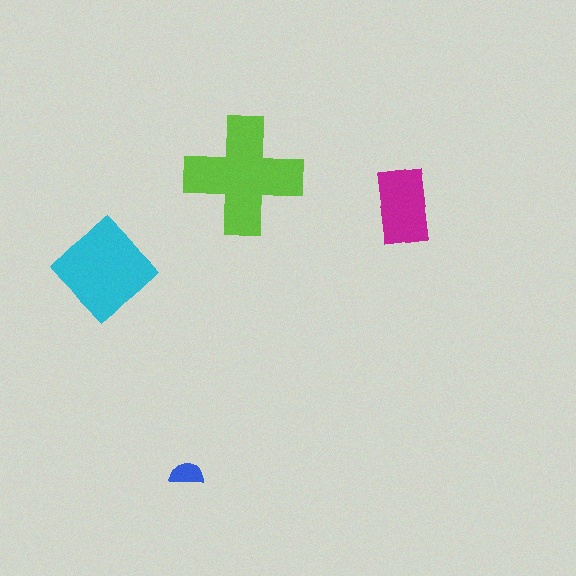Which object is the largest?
The lime cross.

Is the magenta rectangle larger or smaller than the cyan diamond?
Smaller.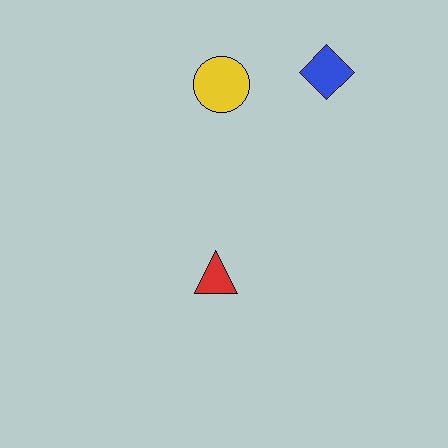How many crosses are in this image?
There are no crosses.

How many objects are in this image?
There are 3 objects.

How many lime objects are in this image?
There are no lime objects.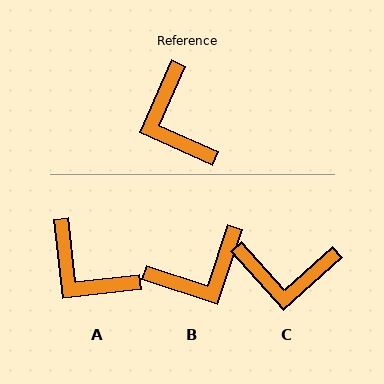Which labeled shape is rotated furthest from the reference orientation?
B, about 96 degrees away.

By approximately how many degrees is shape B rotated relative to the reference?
Approximately 96 degrees counter-clockwise.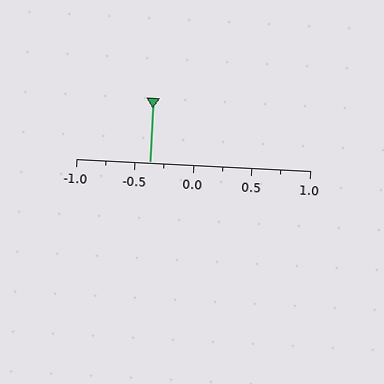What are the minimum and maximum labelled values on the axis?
The axis runs from -1.0 to 1.0.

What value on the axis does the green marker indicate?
The marker indicates approximately -0.38.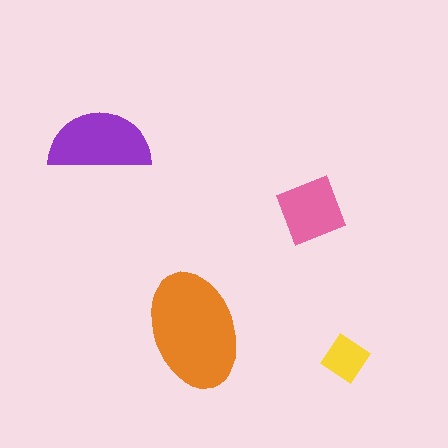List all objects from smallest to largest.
The yellow diamond, the pink square, the purple semicircle, the orange ellipse.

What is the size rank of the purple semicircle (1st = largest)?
2nd.